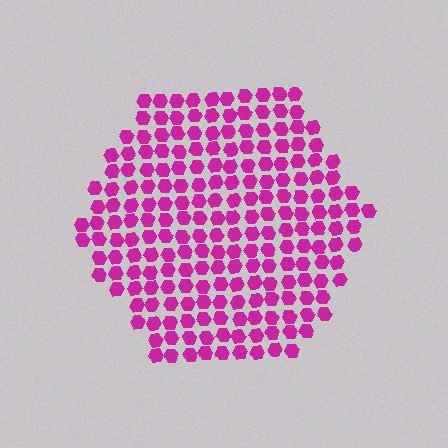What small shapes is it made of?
It is made of small hexagons.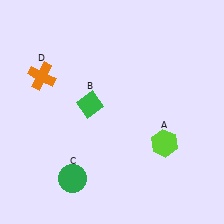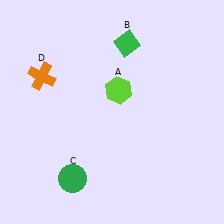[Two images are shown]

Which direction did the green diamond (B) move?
The green diamond (B) moved up.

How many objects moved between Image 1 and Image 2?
2 objects moved between the two images.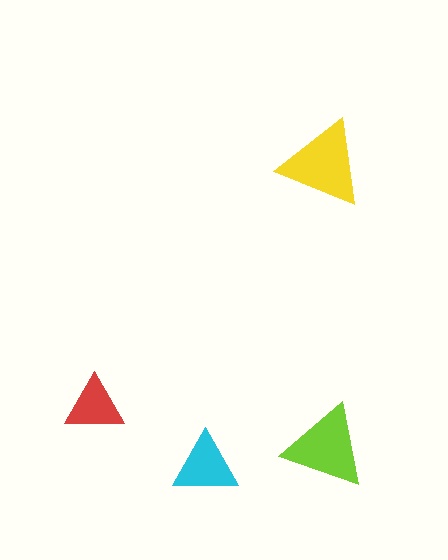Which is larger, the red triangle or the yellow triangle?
The yellow one.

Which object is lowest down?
The cyan triangle is bottommost.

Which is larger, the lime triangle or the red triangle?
The lime one.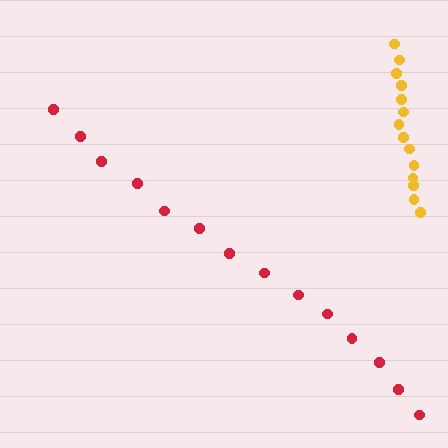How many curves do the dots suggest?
There are 2 distinct paths.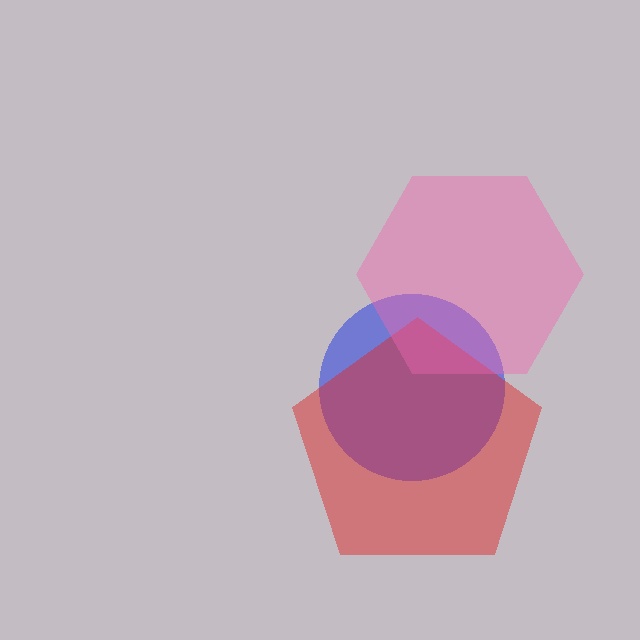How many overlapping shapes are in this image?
There are 3 overlapping shapes in the image.